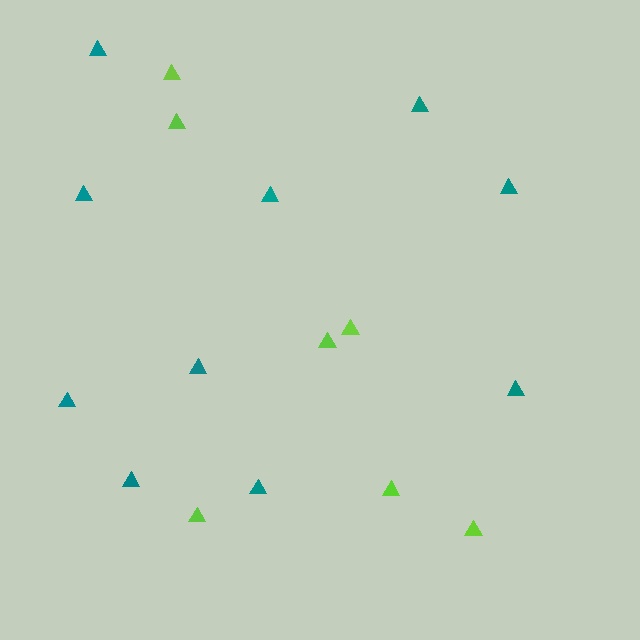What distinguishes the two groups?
There are 2 groups: one group of lime triangles (7) and one group of teal triangles (10).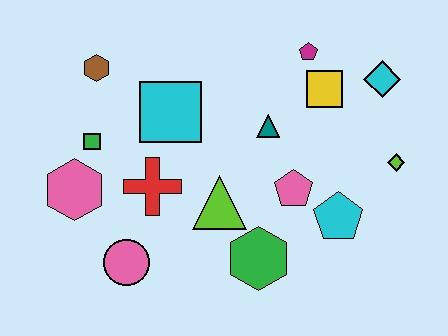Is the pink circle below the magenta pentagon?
Yes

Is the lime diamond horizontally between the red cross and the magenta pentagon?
No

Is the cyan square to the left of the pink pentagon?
Yes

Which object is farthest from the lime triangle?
The cyan diamond is farthest from the lime triangle.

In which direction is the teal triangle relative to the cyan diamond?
The teal triangle is to the left of the cyan diamond.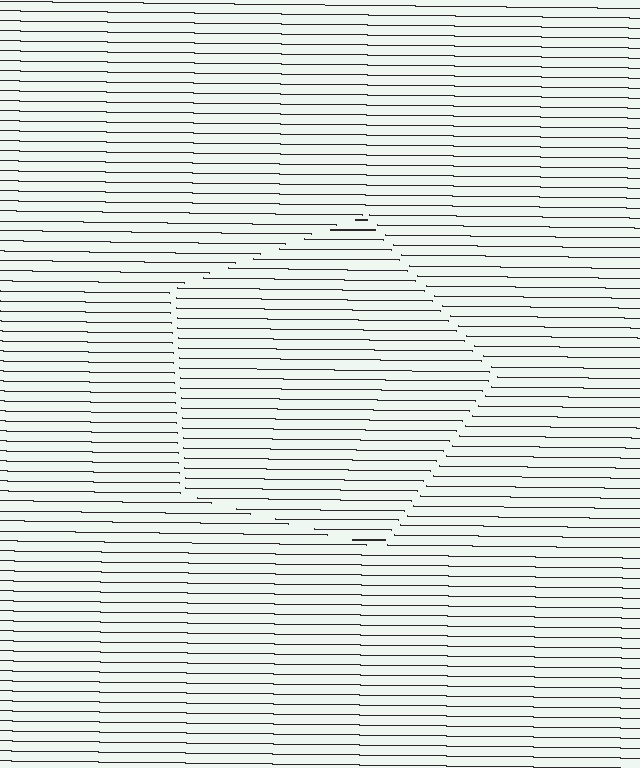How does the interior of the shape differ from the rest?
The interior of the shape contains the same grating, shifted by half a period — the contour is defined by the phase discontinuity where line-ends from the inner and outer gratings abut.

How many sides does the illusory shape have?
5 sides — the line-ends trace a pentagon.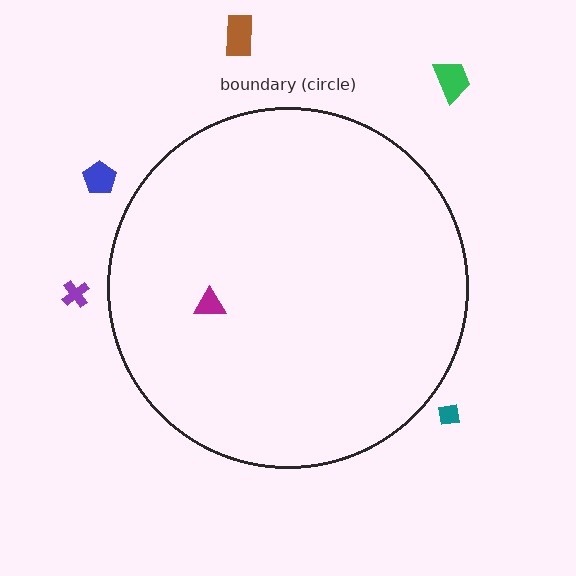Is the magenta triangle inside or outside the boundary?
Inside.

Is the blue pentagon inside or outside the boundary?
Outside.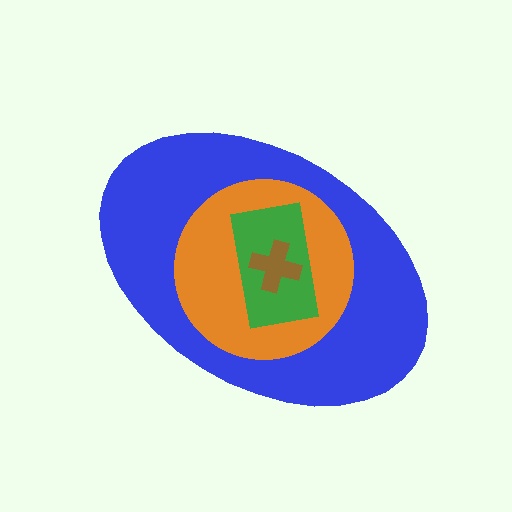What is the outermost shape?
The blue ellipse.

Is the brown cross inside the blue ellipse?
Yes.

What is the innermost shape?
The brown cross.